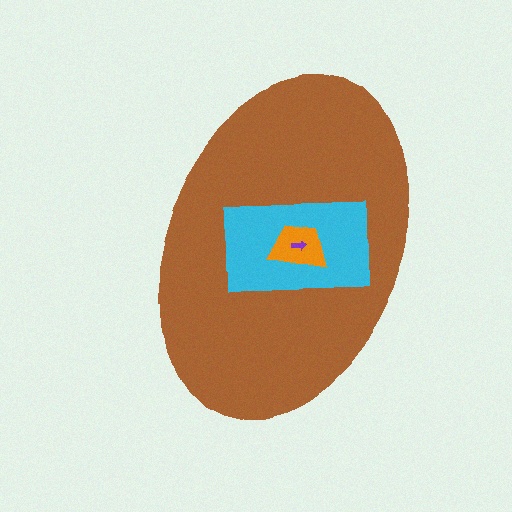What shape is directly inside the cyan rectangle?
The orange trapezoid.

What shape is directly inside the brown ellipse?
The cyan rectangle.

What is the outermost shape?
The brown ellipse.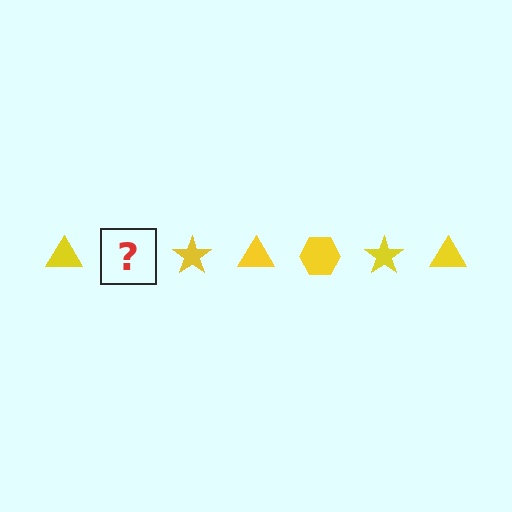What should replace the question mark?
The question mark should be replaced with a yellow hexagon.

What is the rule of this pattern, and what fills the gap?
The rule is that the pattern cycles through triangle, hexagon, star shapes in yellow. The gap should be filled with a yellow hexagon.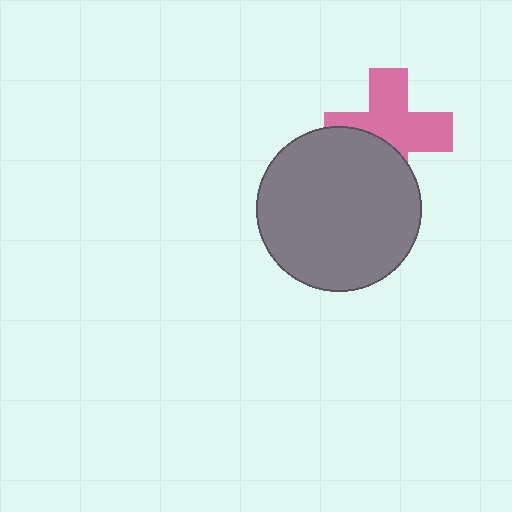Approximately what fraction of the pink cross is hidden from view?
Roughly 36% of the pink cross is hidden behind the gray circle.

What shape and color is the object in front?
The object in front is a gray circle.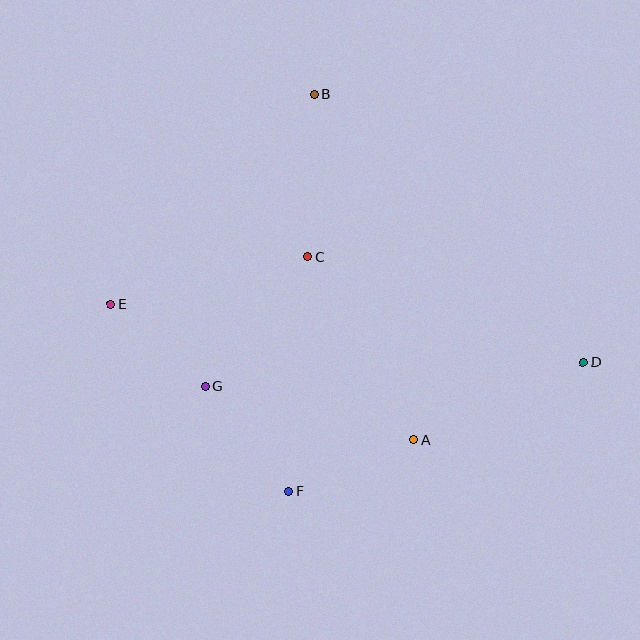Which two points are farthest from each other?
Points D and E are farthest from each other.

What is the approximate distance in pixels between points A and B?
The distance between A and B is approximately 360 pixels.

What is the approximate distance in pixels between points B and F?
The distance between B and F is approximately 397 pixels.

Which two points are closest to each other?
Points E and G are closest to each other.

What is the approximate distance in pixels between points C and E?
The distance between C and E is approximately 202 pixels.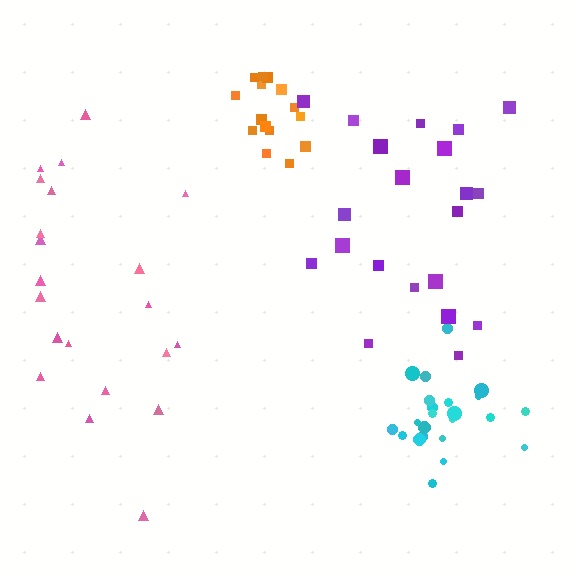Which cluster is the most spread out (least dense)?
Purple.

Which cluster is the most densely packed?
Orange.